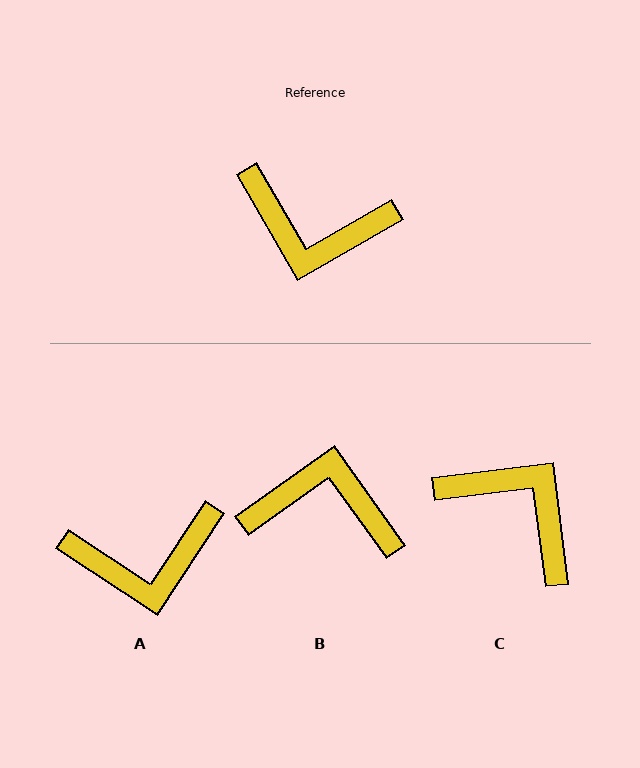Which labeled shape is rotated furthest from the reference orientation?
B, about 174 degrees away.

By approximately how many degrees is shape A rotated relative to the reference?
Approximately 27 degrees counter-clockwise.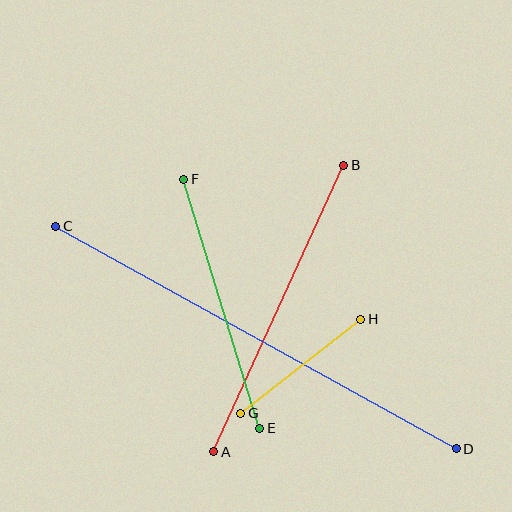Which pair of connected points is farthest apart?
Points C and D are farthest apart.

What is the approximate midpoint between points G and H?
The midpoint is at approximately (301, 366) pixels.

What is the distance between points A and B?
The distance is approximately 315 pixels.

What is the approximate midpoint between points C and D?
The midpoint is at approximately (256, 338) pixels.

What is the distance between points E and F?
The distance is approximately 260 pixels.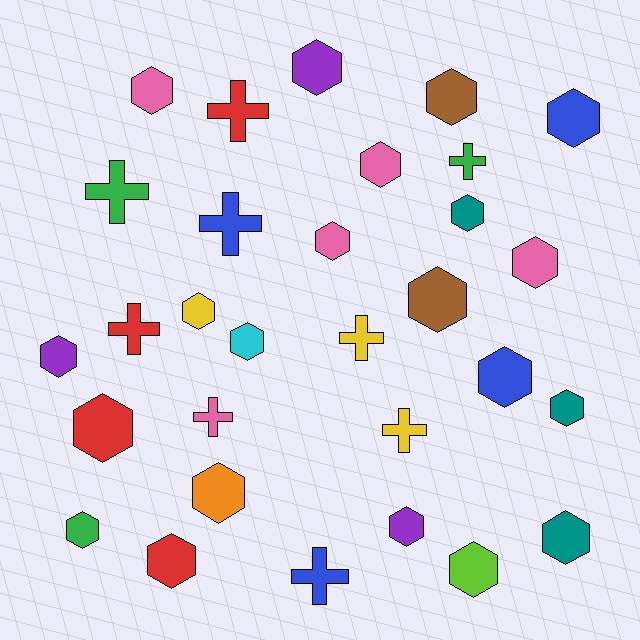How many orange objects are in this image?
There is 1 orange object.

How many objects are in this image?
There are 30 objects.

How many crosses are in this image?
There are 9 crosses.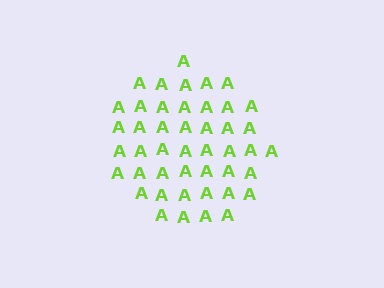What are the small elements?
The small elements are letter A's.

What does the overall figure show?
The overall figure shows a circle.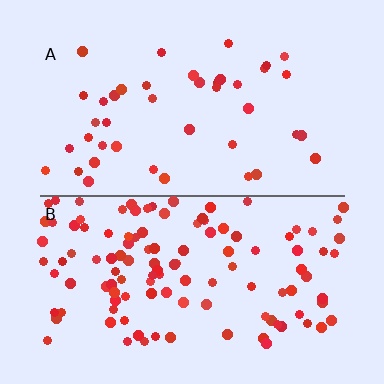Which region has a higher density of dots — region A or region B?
B (the bottom).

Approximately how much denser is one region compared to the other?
Approximately 2.8× — region B over region A.